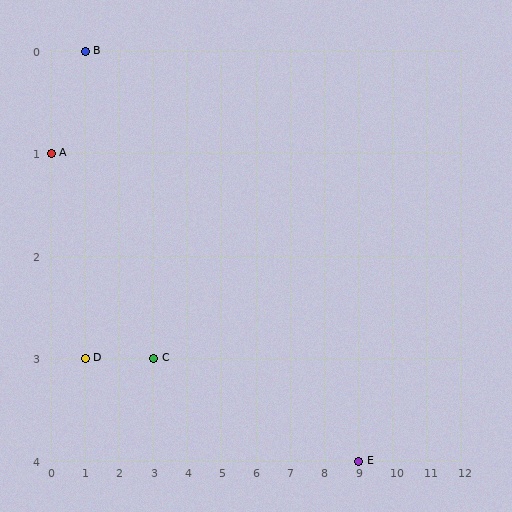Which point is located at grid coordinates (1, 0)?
Point B is at (1, 0).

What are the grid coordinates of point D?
Point D is at grid coordinates (1, 3).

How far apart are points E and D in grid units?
Points E and D are 8 columns and 1 row apart (about 8.1 grid units diagonally).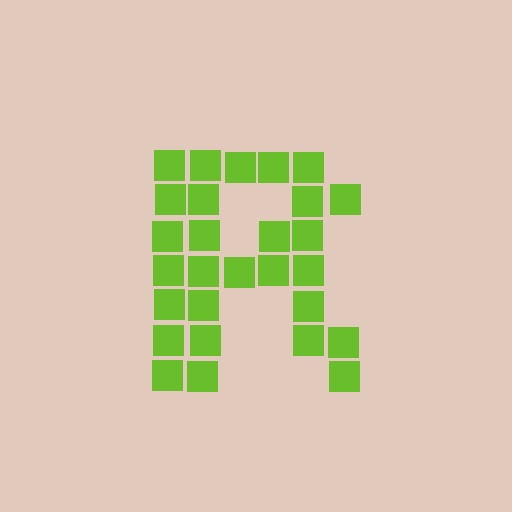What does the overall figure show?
The overall figure shows the letter R.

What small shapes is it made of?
It is made of small squares.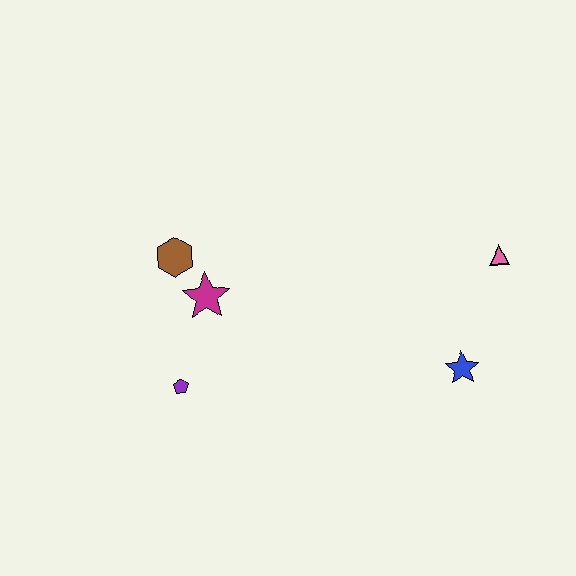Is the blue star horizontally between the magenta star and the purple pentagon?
No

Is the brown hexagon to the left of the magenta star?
Yes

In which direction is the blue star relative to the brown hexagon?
The blue star is to the right of the brown hexagon.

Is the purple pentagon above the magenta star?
No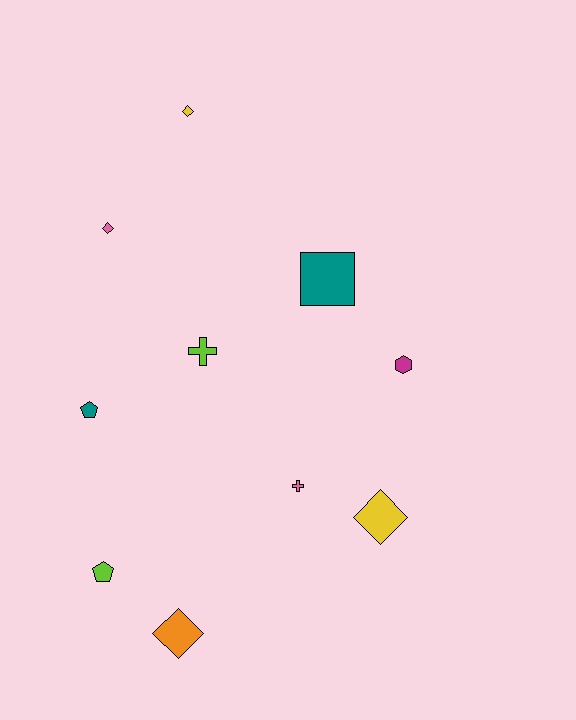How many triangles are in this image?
There are no triangles.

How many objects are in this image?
There are 10 objects.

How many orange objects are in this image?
There is 1 orange object.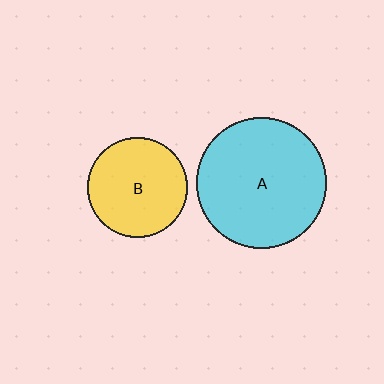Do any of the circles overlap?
No, none of the circles overlap.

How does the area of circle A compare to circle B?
Approximately 1.7 times.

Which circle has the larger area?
Circle A (cyan).